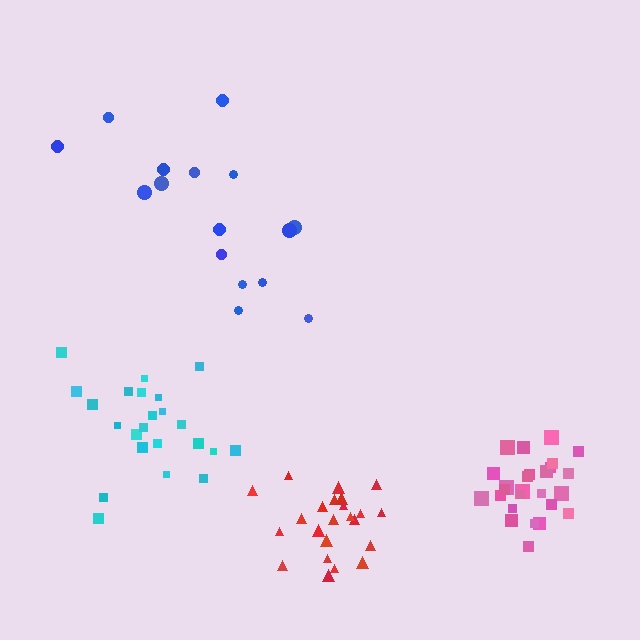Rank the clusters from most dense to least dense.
pink, red, cyan, blue.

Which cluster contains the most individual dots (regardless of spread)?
Pink (26).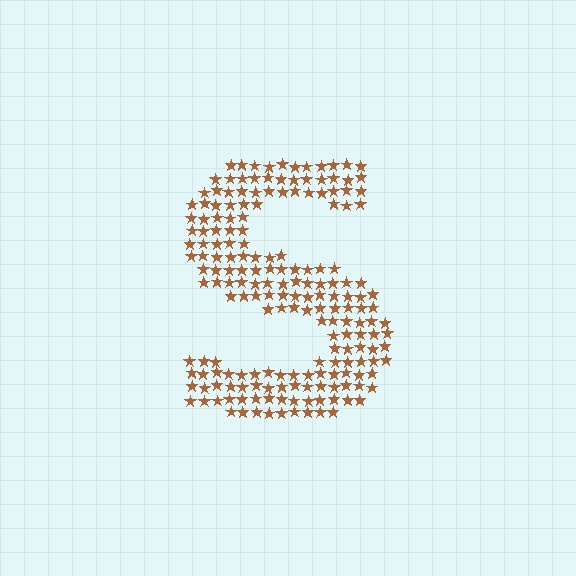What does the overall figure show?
The overall figure shows the letter S.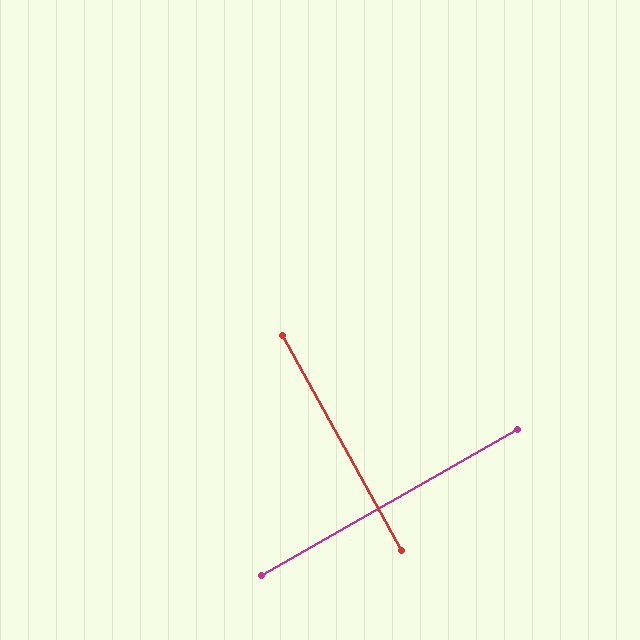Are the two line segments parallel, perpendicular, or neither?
Perpendicular — they meet at approximately 89°.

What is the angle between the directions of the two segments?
Approximately 89 degrees.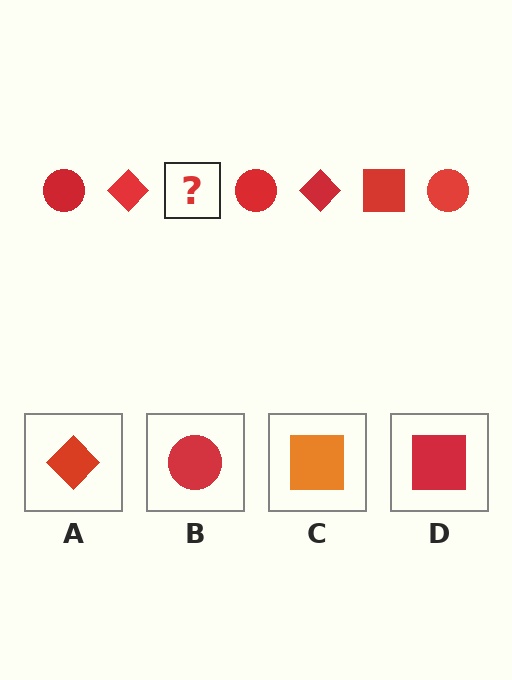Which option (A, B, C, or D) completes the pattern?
D.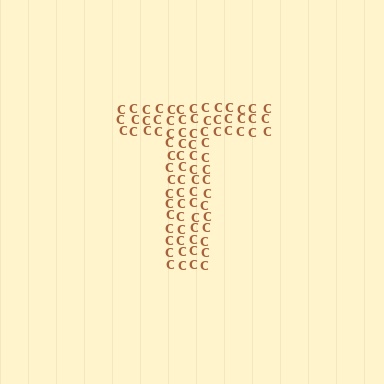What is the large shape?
The large shape is the letter T.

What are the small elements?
The small elements are letter C's.